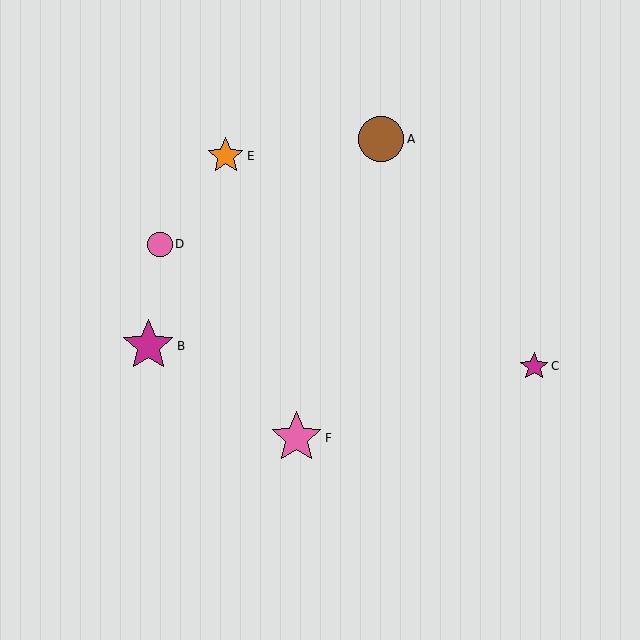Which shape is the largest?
The magenta star (labeled B) is the largest.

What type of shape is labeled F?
Shape F is a pink star.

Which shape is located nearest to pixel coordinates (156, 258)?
The pink circle (labeled D) at (160, 244) is nearest to that location.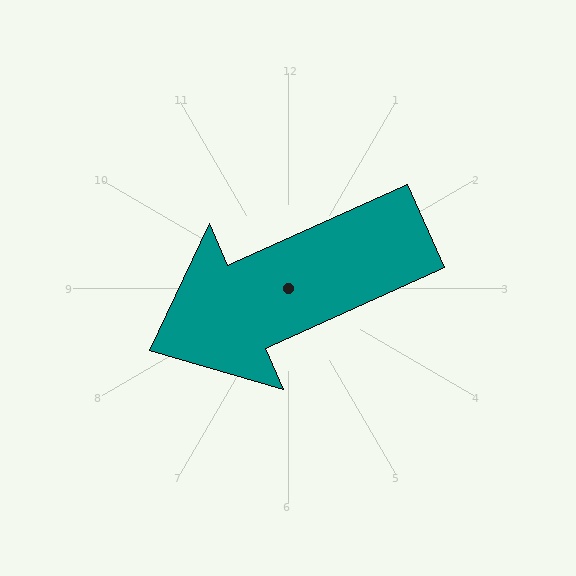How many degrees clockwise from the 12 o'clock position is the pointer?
Approximately 246 degrees.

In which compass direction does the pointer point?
Southwest.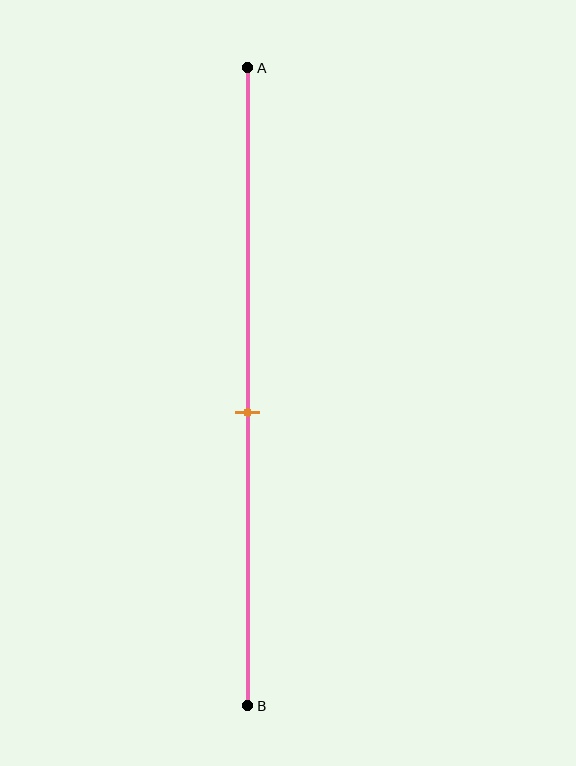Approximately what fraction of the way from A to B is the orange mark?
The orange mark is approximately 55% of the way from A to B.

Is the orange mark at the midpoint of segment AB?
No, the mark is at about 55% from A, not at the 50% midpoint.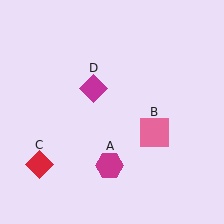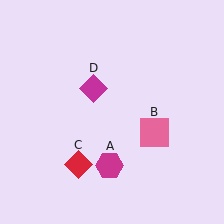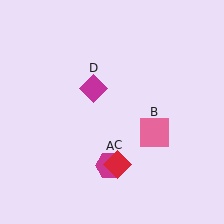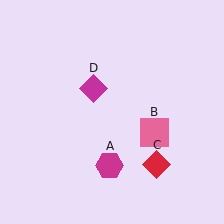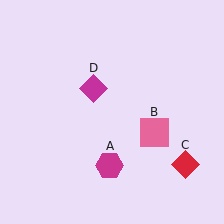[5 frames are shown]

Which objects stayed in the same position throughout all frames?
Magenta hexagon (object A) and pink square (object B) and magenta diamond (object D) remained stationary.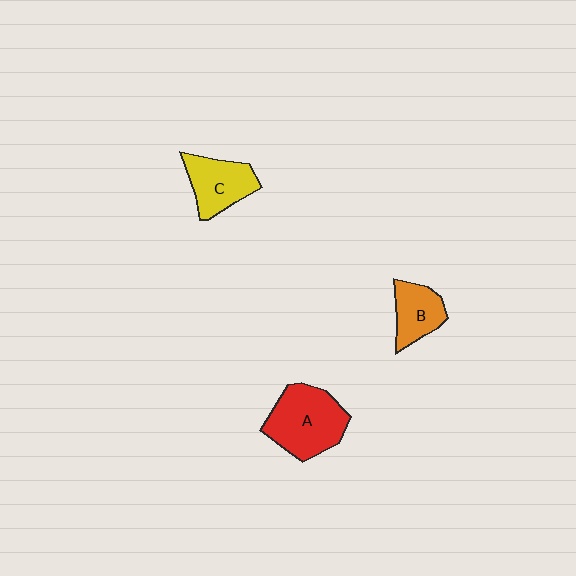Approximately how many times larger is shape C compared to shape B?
Approximately 1.2 times.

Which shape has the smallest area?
Shape B (orange).